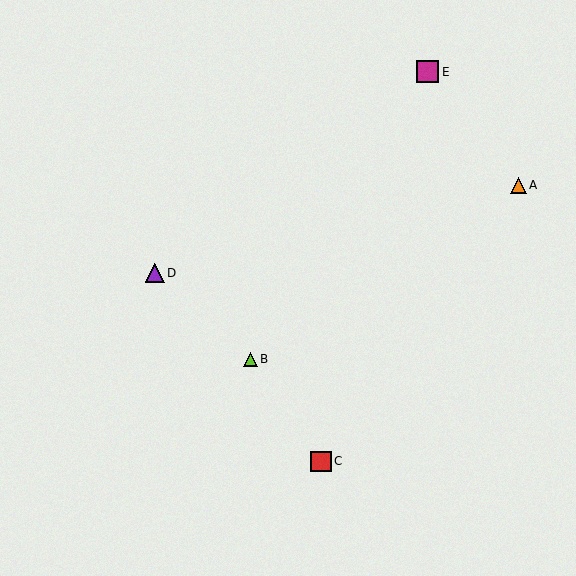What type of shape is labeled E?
Shape E is a magenta square.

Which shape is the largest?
The magenta square (labeled E) is the largest.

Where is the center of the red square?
The center of the red square is at (321, 461).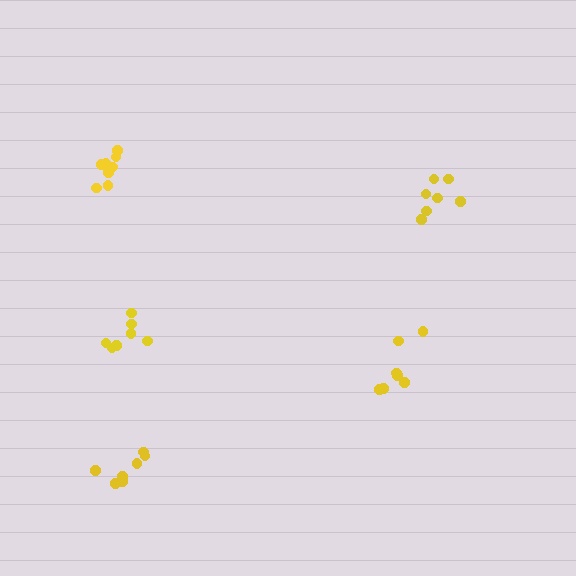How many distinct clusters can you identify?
There are 5 distinct clusters.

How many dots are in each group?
Group 1: 7 dots, Group 2: 7 dots, Group 3: 7 dots, Group 4: 7 dots, Group 5: 8 dots (36 total).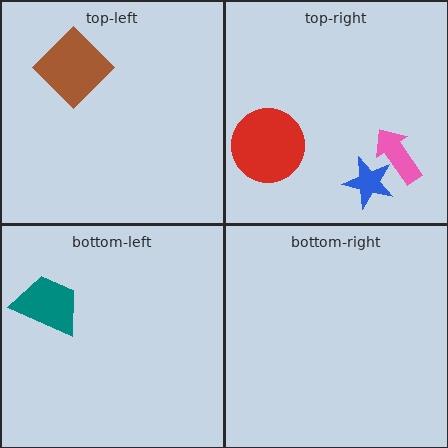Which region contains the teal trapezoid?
The bottom-left region.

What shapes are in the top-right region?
The blue star, the pink arrow, the red circle.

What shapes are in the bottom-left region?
The teal trapezoid.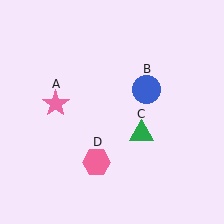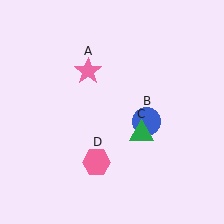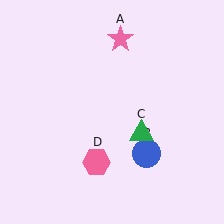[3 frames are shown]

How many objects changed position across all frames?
2 objects changed position: pink star (object A), blue circle (object B).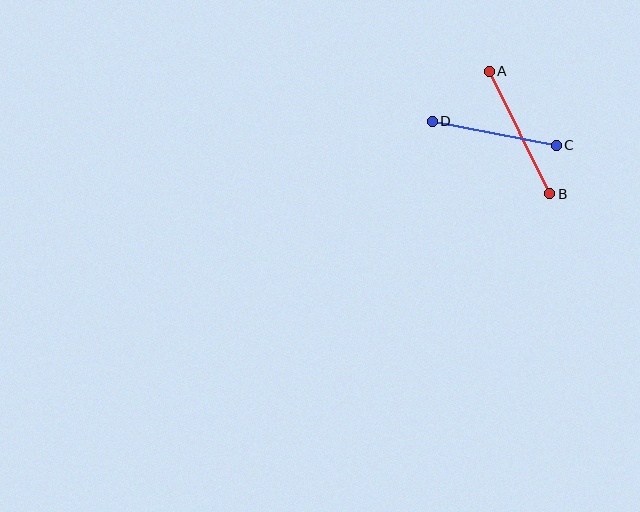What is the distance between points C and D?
The distance is approximately 126 pixels.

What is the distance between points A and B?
The distance is approximately 137 pixels.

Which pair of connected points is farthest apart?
Points A and B are farthest apart.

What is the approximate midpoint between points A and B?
The midpoint is at approximately (520, 132) pixels.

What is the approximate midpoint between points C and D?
The midpoint is at approximately (494, 133) pixels.